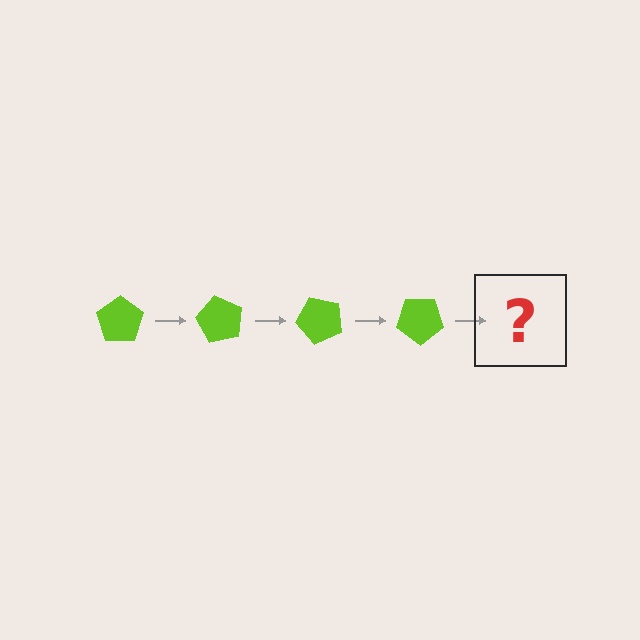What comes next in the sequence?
The next element should be a lime pentagon rotated 240 degrees.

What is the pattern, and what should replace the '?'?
The pattern is that the pentagon rotates 60 degrees each step. The '?' should be a lime pentagon rotated 240 degrees.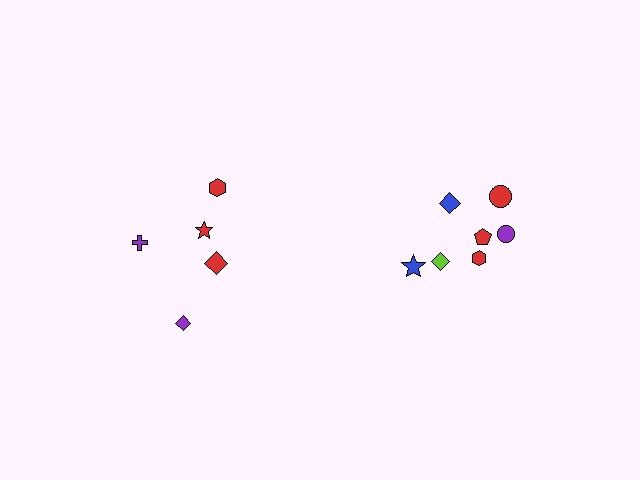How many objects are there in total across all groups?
There are 12 objects.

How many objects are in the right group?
There are 7 objects.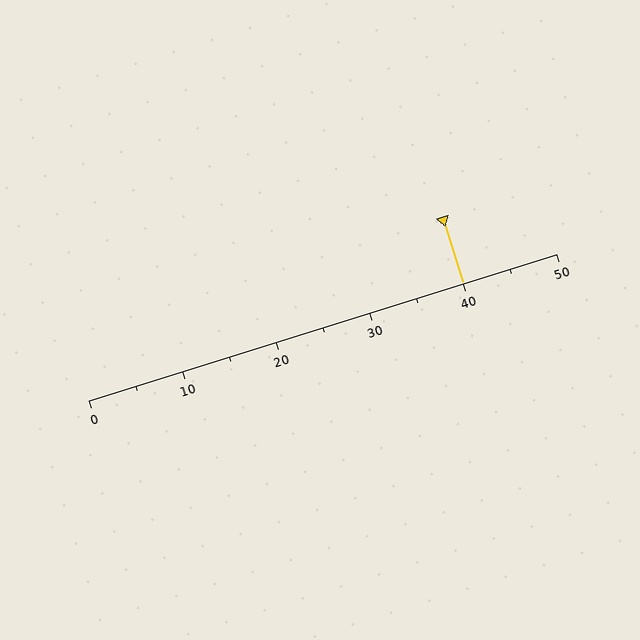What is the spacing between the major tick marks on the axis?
The major ticks are spaced 10 apart.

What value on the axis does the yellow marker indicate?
The marker indicates approximately 40.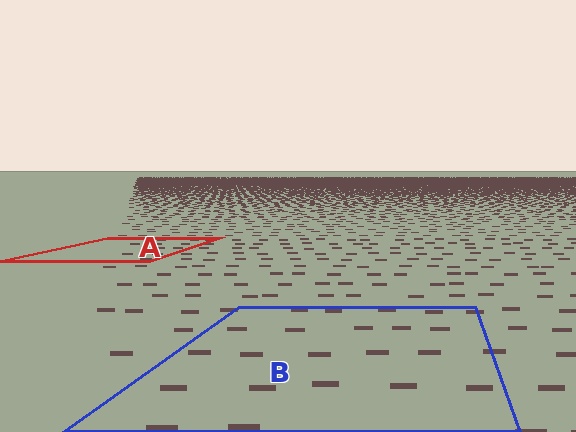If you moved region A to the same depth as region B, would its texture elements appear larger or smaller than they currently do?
They would appear larger. At a closer depth, the same texture elements are projected at a bigger on-screen size.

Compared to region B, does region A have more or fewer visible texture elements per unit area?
Region A has more texture elements per unit area — they are packed more densely because it is farther away.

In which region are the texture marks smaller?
The texture marks are smaller in region A, because it is farther away.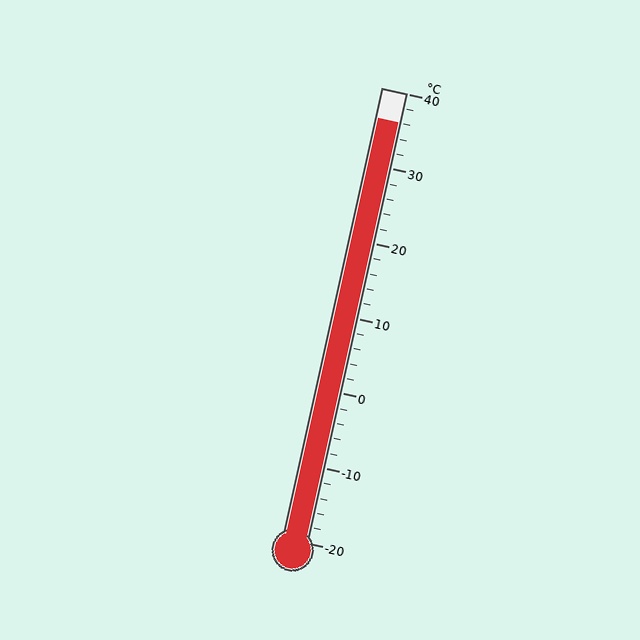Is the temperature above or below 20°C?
The temperature is above 20°C.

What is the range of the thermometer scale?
The thermometer scale ranges from -20°C to 40°C.